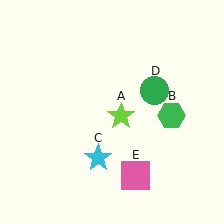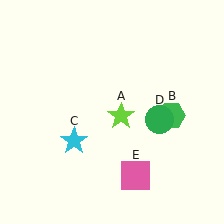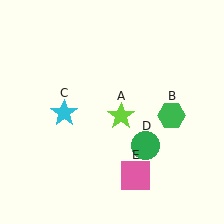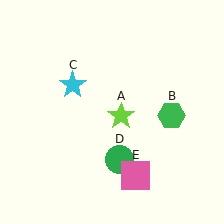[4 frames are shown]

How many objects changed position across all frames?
2 objects changed position: cyan star (object C), green circle (object D).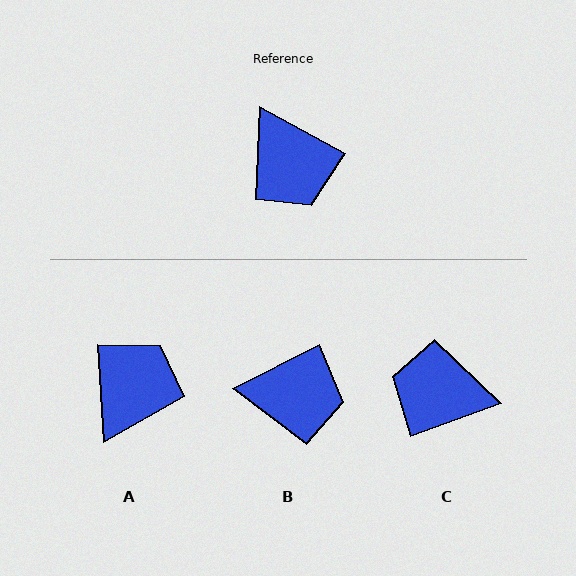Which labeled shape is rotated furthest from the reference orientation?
C, about 131 degrees away.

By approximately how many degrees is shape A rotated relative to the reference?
Approximately 122 degrees counter-clockwise.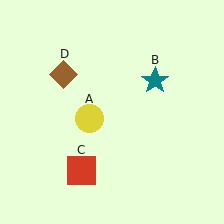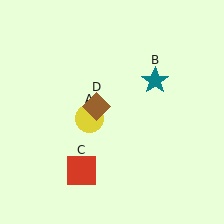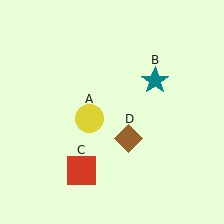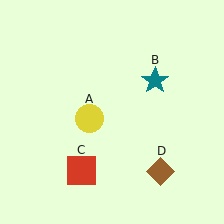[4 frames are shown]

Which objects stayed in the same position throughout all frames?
Yellow circle (object A) and teal star (object B) and red square (object C) remained stationary.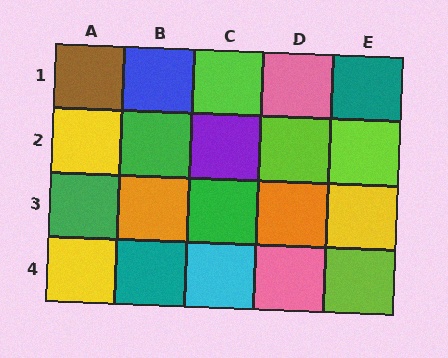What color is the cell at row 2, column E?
Lime.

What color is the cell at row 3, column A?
Green.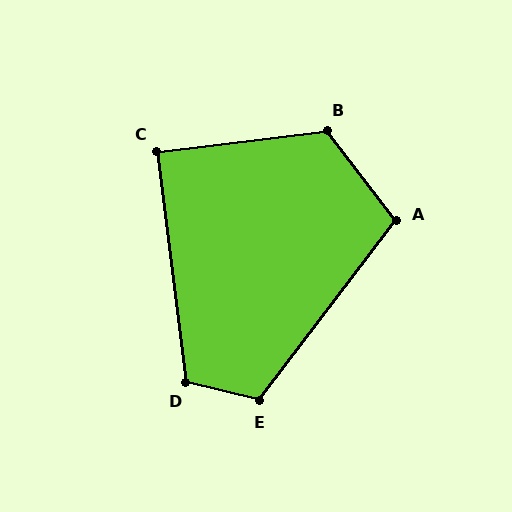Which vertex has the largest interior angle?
B, at approximately 120 degrees.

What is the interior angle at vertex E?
Approximately 113 degrees (obtuse).